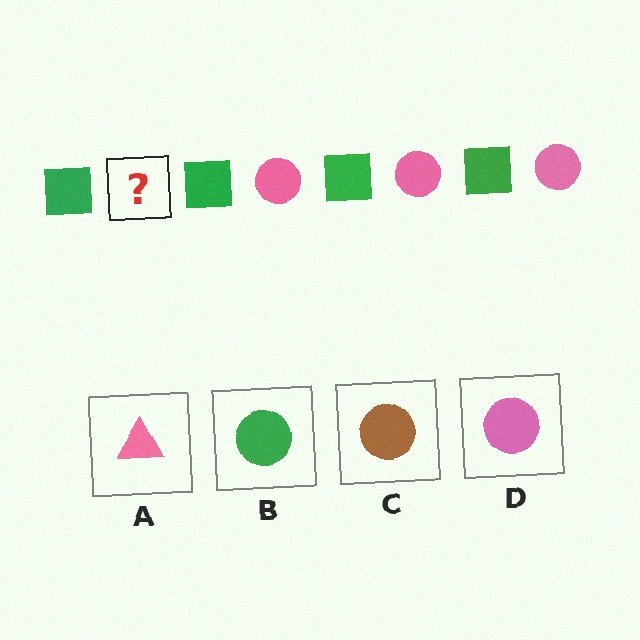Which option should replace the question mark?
Option D.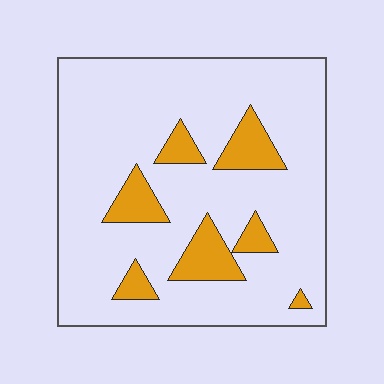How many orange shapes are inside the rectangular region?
7.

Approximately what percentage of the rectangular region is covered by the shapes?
Approximately 15%.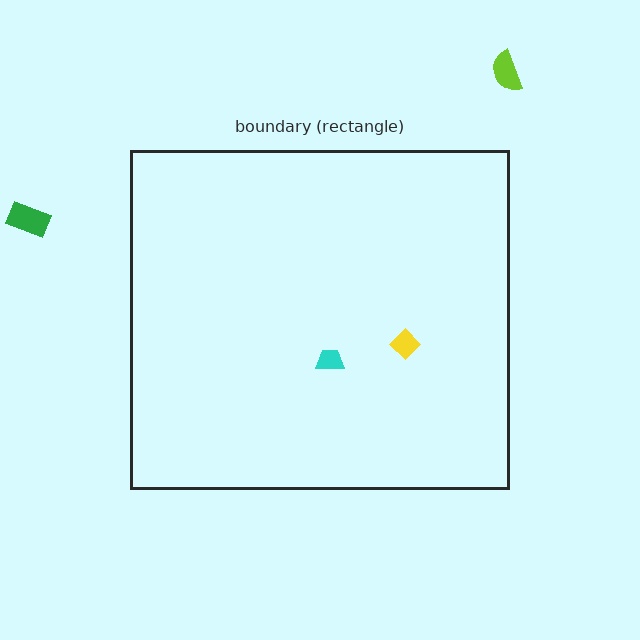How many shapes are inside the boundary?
2 inside, 2 outside.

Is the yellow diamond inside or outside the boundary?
Inside.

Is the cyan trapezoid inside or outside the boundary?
Inside.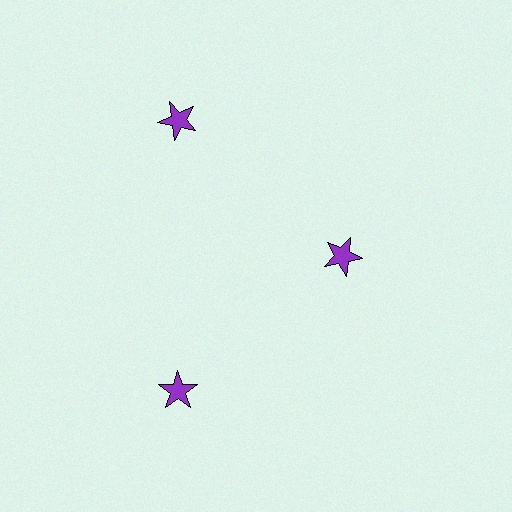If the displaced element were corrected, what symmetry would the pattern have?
It would have 3-fold rotational symmetry — the pattern would map onto itself every 120 degrees.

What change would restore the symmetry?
The symmetry would be restored by moving it outward, back onto the ring so that all 3 stars sit at equal angles and equal distance from the center.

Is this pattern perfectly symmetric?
No. The 3 purple stars are arranged in a ring, but one element near the 3 o'clock position is pulled inward toward the center, breaking the 3-fold rotational symmetry.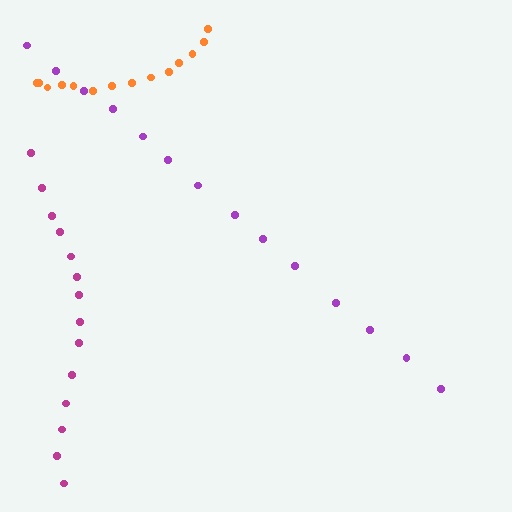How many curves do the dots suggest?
There are 3 distinct paths.